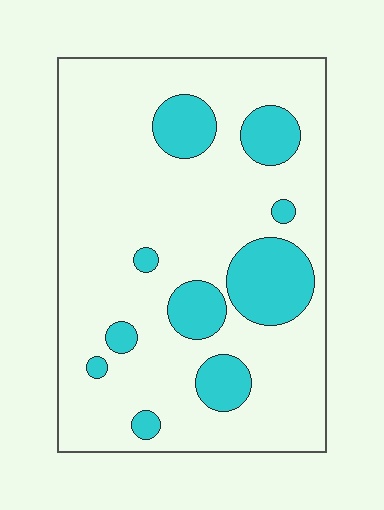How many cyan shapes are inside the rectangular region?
10.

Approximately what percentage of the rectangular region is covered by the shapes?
Approximately 20%.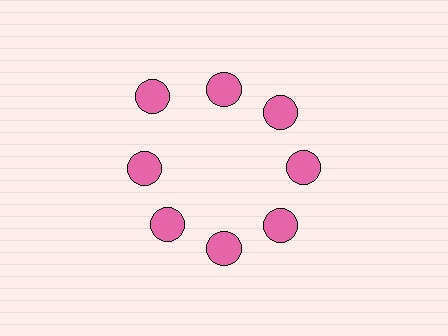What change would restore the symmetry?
The symmetry would be restored by moving it inward, back onto the ring so that all 8 circles sit at equal angles and equal distance from the center.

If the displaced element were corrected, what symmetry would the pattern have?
It would have 8-fold rotational symmetry — the pattern would map onto itself every 45 degrees.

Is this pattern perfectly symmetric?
No. The 8 pink circles are arranged in a ring, but one element near the 10 o'clock position is pushed outward from the center, breaking the 8-fold rotational symmetry.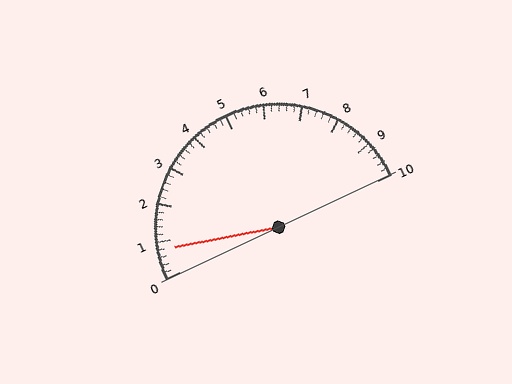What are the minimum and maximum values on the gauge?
The gauge ranges from 0 to 10.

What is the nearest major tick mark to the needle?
The nearest major tick mark is 1.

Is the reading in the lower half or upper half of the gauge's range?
The reading is in the lower half of the range (0 to 10).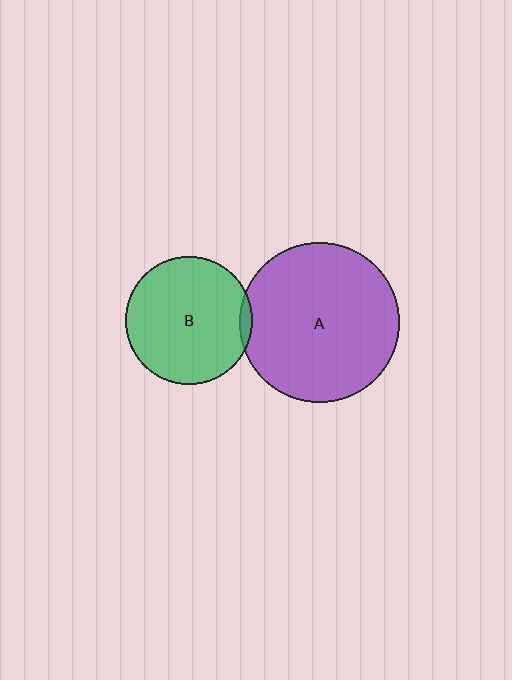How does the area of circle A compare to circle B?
Approximately 1.6 times.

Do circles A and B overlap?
Yes.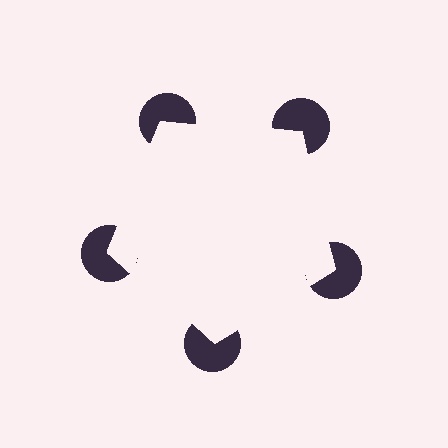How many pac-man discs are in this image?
There are 5 — one at each vertex of the illusory pentagon.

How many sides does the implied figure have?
5 sides.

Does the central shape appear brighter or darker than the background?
It typically appears slightly brighter than the background, even though no actual brightness change is drawn.